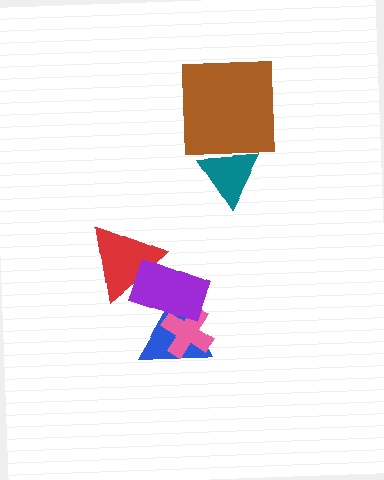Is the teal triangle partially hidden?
No, no other shape covers it.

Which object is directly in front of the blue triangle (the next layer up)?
The pink cross is directly in front of the blue triangle.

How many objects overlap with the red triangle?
1 object overlaps with the red triangle.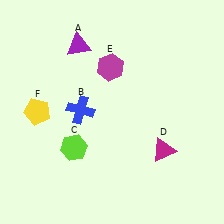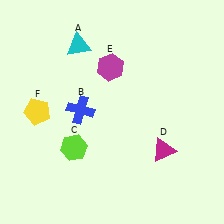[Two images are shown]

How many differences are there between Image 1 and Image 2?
There is 1 difference between the two images.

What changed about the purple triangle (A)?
In Image 1, A is purple. In Image 2, it changed to cyan.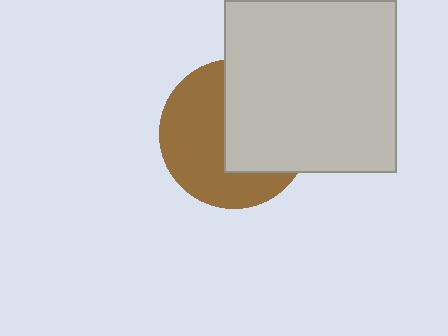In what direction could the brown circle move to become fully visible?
The brown circle could move left. That would shift it out from behind the light gray square entirely.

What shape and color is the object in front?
The object in front is a light gray square.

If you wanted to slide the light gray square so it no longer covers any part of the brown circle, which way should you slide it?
Slide it right — that is the most direct way to separate the two shapes.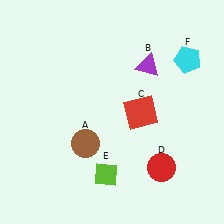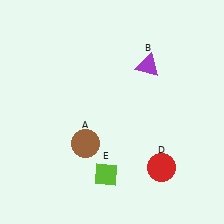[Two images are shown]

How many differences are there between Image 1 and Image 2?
There are 2 differences between the two images.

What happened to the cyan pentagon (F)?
The cyan pentagon (F) was removed in Image 2. It was in the top-right area of Image 1.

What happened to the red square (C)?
The red square (C) was removed in Image 2. It was in the bottom-right area of Image 1.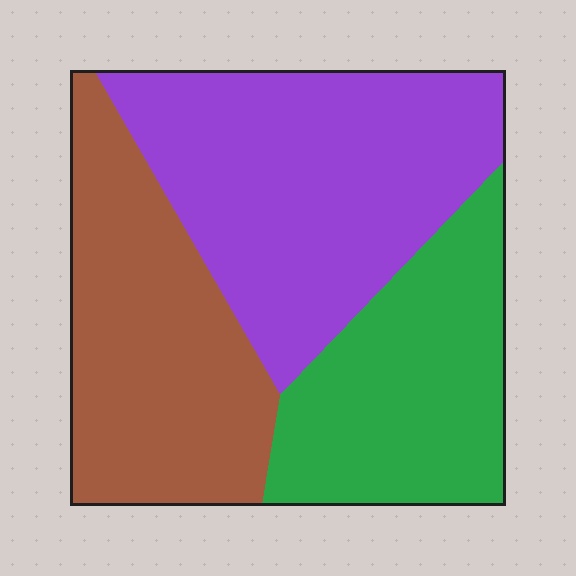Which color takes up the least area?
Green, at roughly 30%.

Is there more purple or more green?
Purple.